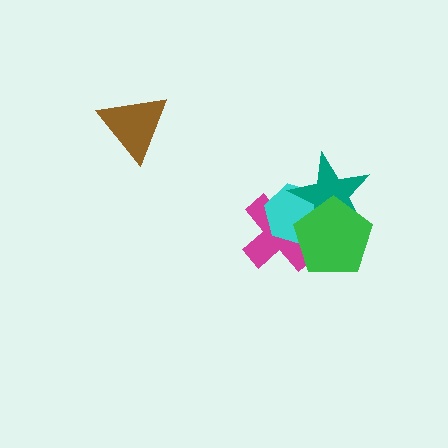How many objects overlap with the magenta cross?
3 objects overlap with the magenta cross.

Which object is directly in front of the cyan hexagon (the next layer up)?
The teal star is directly in front of the cyan hexagon.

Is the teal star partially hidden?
Yes, it is partially covered by another shape.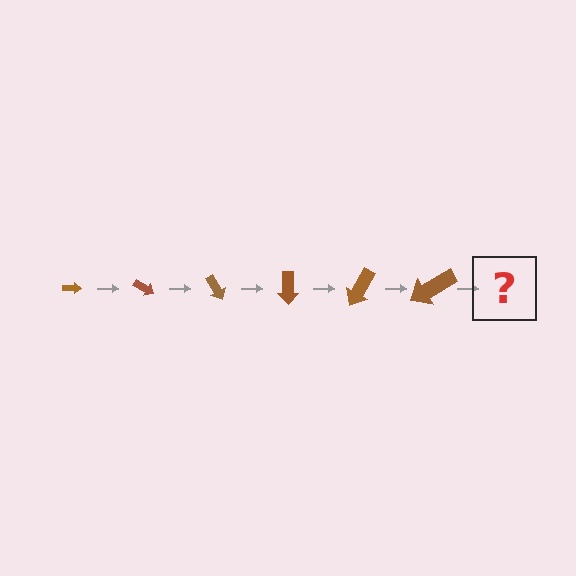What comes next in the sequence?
The next element should be an arrow, larger than the previous one and rotated 180 degrees from the start.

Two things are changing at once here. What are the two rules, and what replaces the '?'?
The two rules are that the arrow grows larger each step and it rotates 30 degrees each step. The '?' should be an arrow, larger than the previous one and rotated 180 degrees from the start.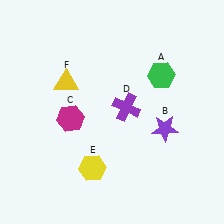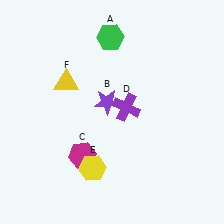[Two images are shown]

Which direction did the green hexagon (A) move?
The green hexagon (A) moved left.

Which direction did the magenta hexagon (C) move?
The magenta hexagon (C) moved down.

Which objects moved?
The objects that moved are: the green hexagon (A), the purple star (B), the magenta hexagon (C).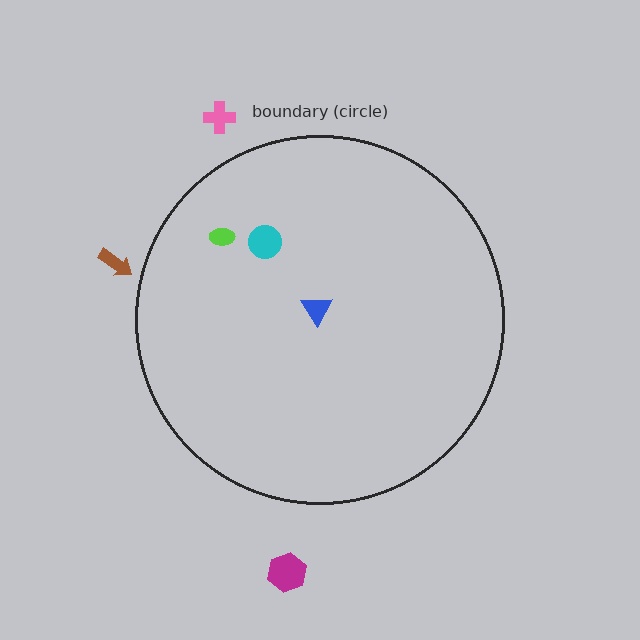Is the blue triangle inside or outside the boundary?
Inside.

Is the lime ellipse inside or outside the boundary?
Inside.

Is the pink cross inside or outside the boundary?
Outside.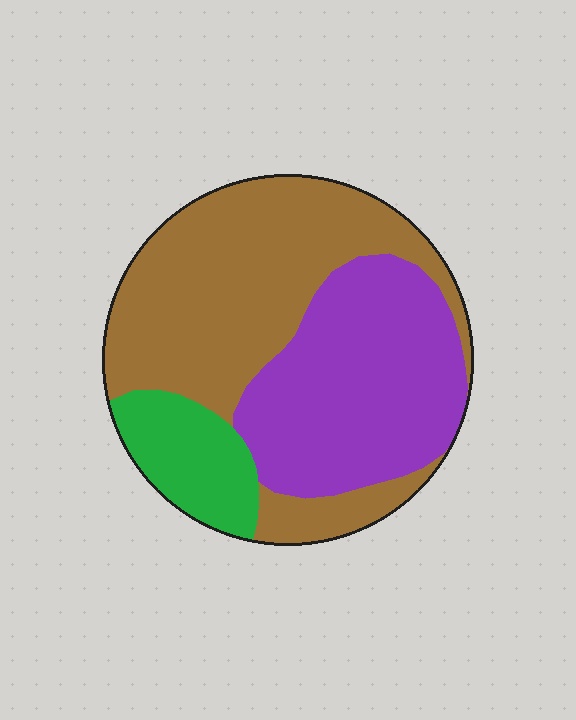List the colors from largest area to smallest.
From largest to smallest: brown, purple, green.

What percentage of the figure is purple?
Purple covers about 35% of the figure.